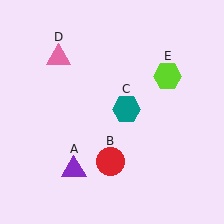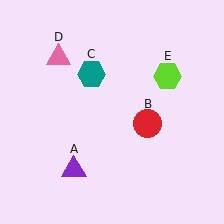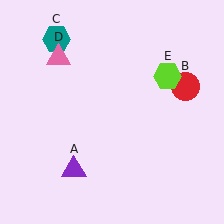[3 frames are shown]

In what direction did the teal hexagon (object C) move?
The teal hexagon (object C) moved up and to the left.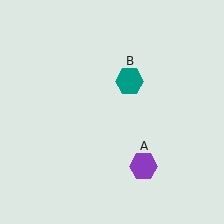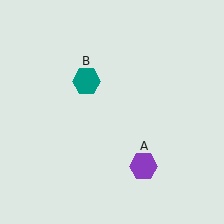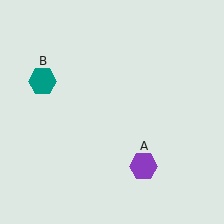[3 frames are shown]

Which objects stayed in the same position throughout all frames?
Purple hexagon (object A) remained stationary.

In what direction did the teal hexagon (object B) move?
The teal hexagon (object B) moved left.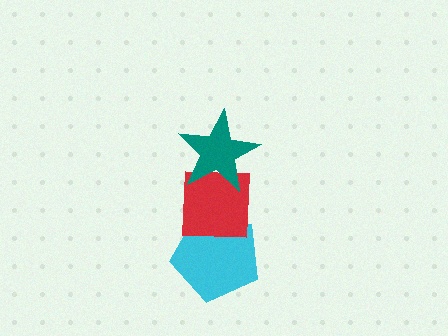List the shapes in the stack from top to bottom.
From top to bottom: the teal star, the red square, the cyan pentagon.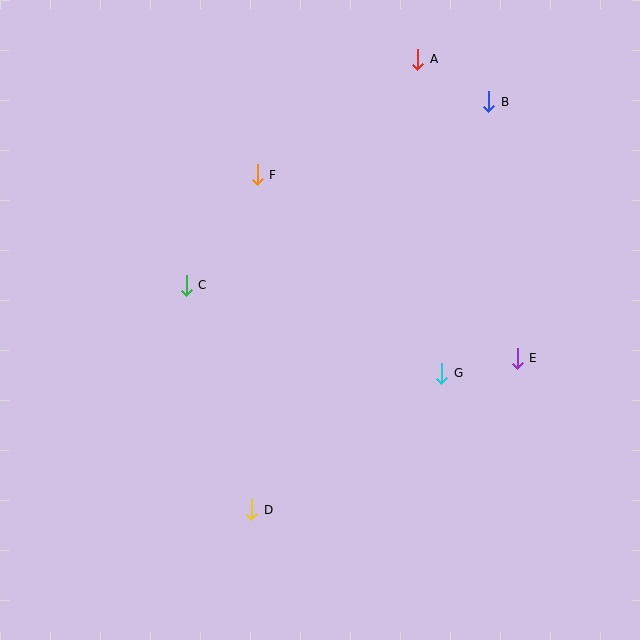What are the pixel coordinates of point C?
Point C is at (186, 285).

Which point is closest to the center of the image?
Point G at (442, 373) is closest to the center.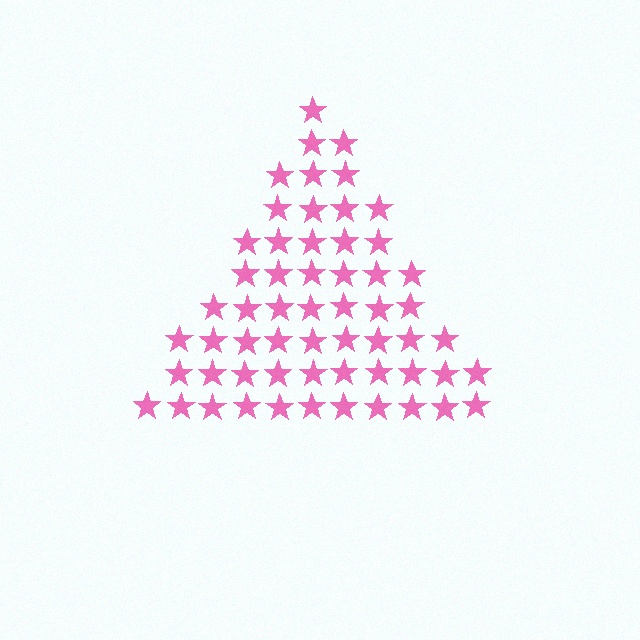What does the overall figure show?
The overall figure shows a triangle.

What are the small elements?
The small elements are stars.